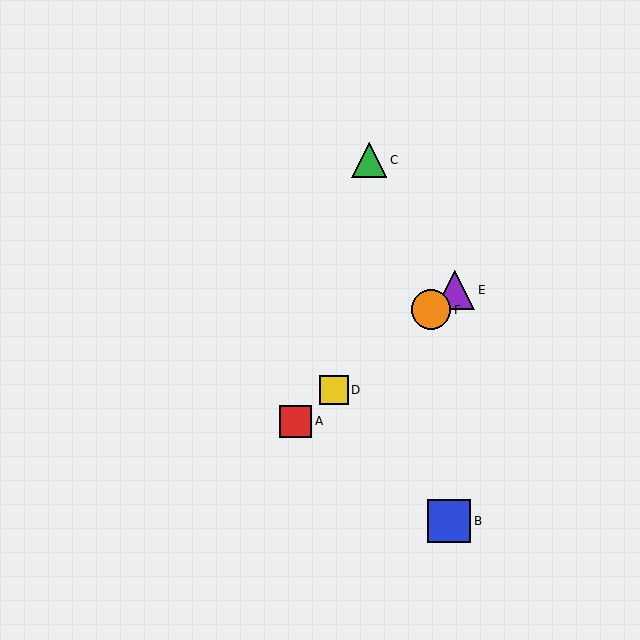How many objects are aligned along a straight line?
4 objects (A, D, E, F) are aligned along a straight line.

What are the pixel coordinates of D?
Object D is at (334, 390).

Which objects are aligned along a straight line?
Objects A, D, E, F are aligned along a straight line.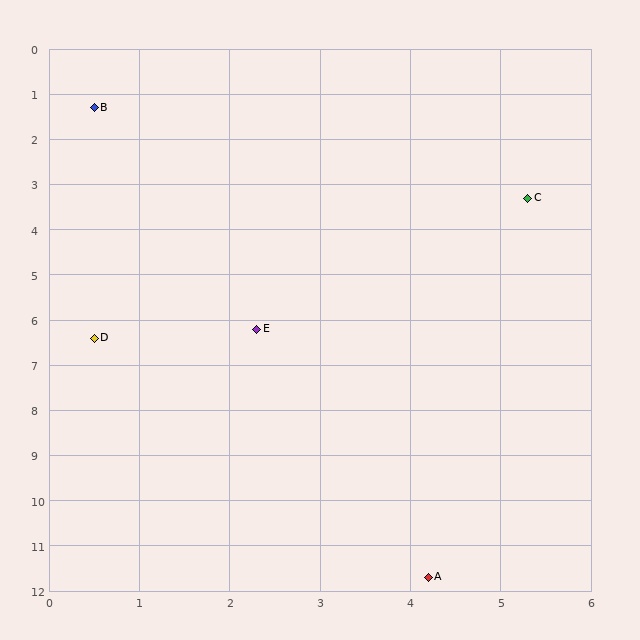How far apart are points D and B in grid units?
Points D and B are about 5.1 grid units apart.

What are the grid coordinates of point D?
Point D is at approximately (0.5, 6.4).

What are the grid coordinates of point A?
Point A is at approximately (4.2, 11.7).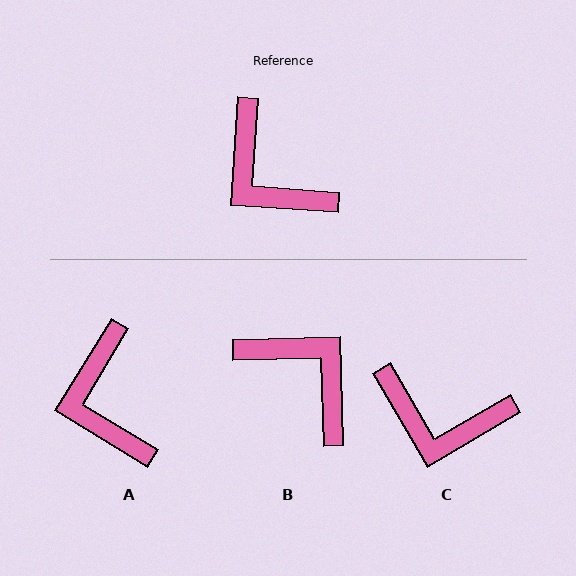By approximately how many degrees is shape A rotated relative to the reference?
Approximately 27 degrees clockwise.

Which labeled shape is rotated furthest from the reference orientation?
B, about 174 degrees away.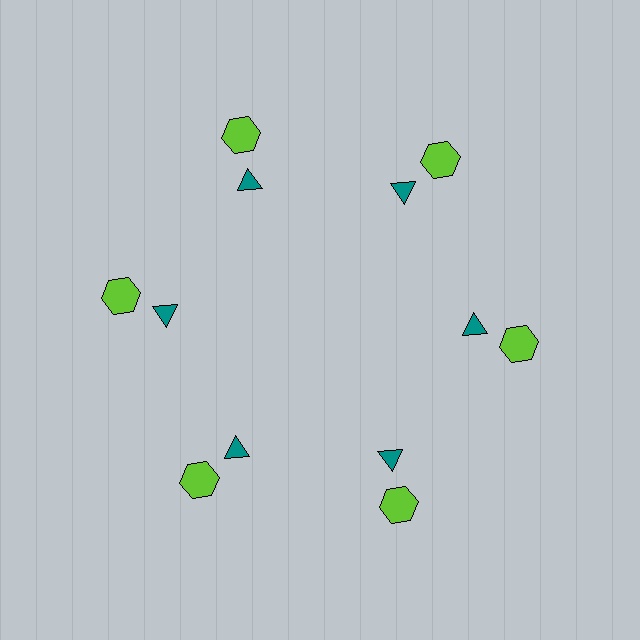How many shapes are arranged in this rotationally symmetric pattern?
There are 12 shapes, arranged in 6 groups of 2.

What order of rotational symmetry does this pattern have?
This pattern has 6-fold rotational symmetry.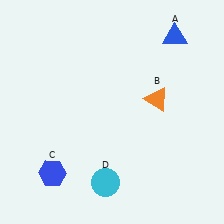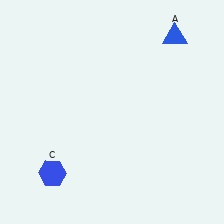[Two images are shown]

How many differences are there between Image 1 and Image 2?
There are 2 differences between the two images.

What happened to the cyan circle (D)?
The cyan circle (D) was removed in Image 2. It was in the bottom-left area of Image 1.